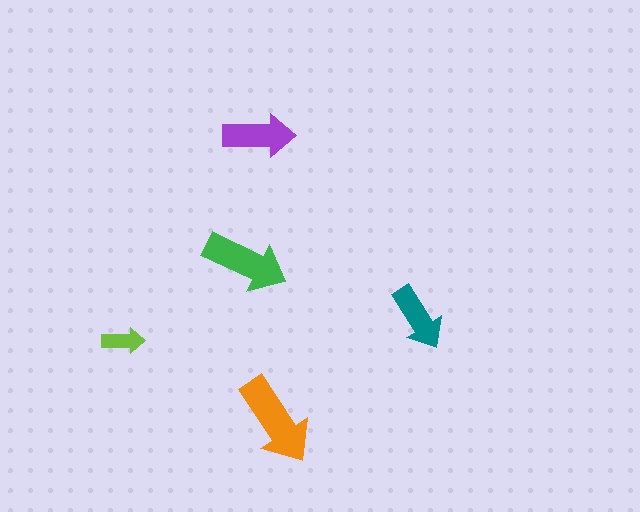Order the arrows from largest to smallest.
the orange one, the green one, the purple one, the teal one, the lime one.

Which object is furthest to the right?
The teal arrow is rightmost.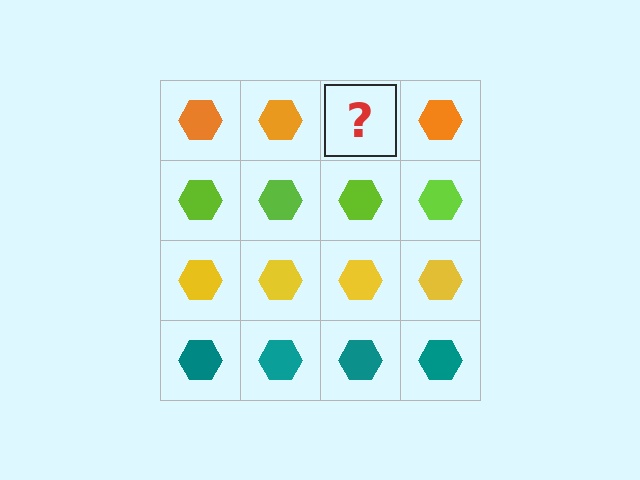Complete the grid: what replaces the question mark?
The question mark should be replaced with an orange hexagon.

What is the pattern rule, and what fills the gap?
The rule is that each row has a consistent color. The gap should be filled with an orange hexagon.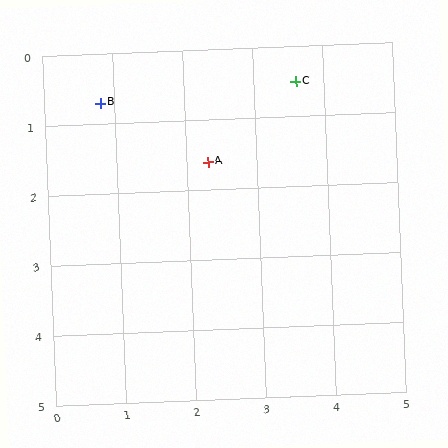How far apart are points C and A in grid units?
Points C and A are about 1.7 grid units apart.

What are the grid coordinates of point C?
Point C is at approximately (3.6, 0.5).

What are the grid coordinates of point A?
Point A is at approximately (2.3, 1.6).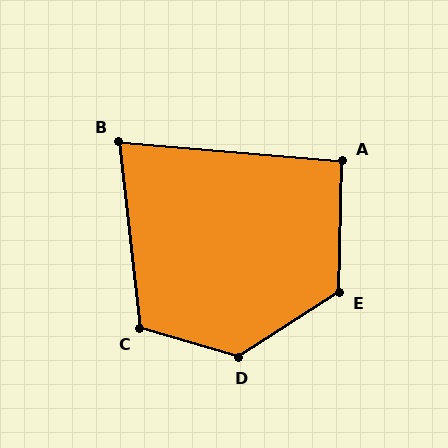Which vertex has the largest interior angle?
D, at approximately 131 degrees.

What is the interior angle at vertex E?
Approximately 124 degrees (obtuse).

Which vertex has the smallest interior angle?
B, at approximately 79 degrees.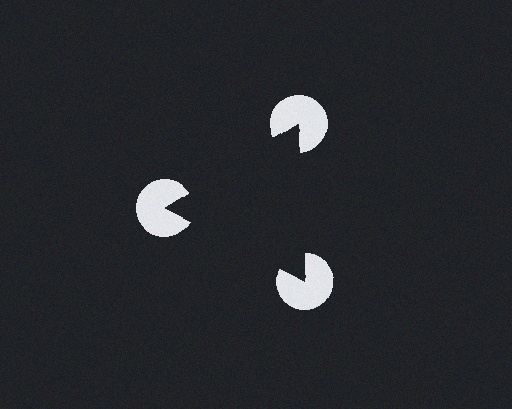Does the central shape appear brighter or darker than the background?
It typically appears slightly darker than the background, even though no actual brightness change is drawn.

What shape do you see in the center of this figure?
An illusory triangle — its edges are inferred from the aligned wedge cuts in the pac-man discs, not physically drawn.